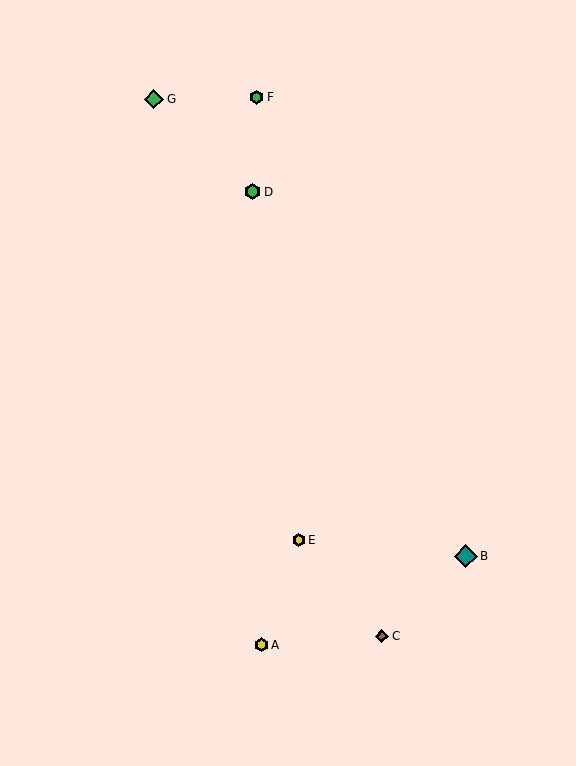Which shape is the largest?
The teal diamond (labeled B) is the largest.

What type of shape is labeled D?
Shape D is a green hexagon.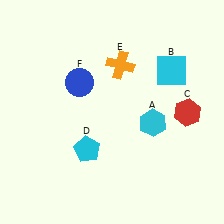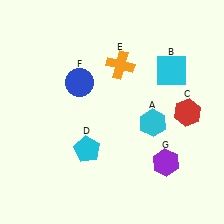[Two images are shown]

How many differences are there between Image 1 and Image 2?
There is 1 difference between the two images.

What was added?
A purple hexagon (G) was added in Image 2.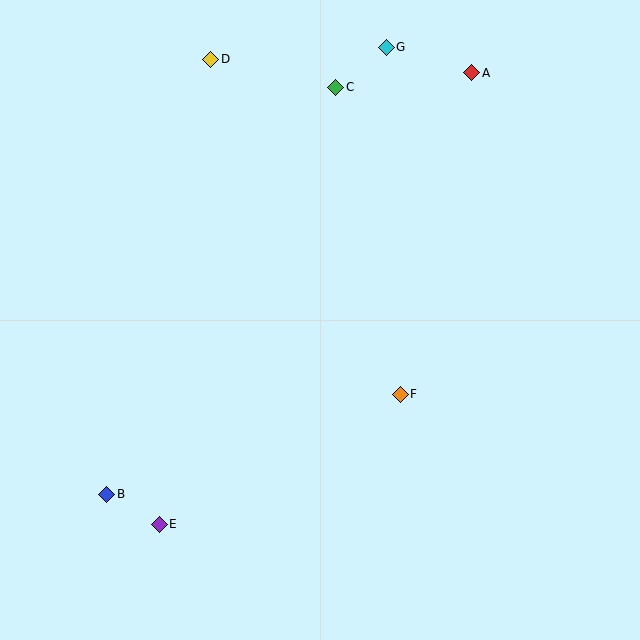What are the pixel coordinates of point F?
Point F is at (400, 394).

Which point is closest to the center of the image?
Point F at (400, 394) is closest to the center.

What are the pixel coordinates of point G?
Point G is at (386, 47).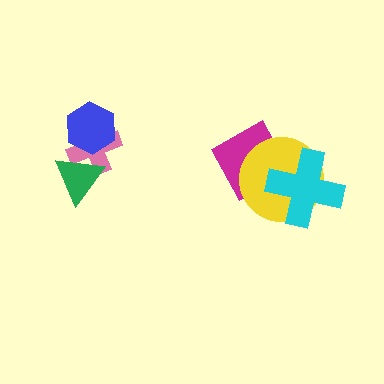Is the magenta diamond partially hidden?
Yes, it is partially covered by another shape.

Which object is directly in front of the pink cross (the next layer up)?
The blue hexagon is directly in front of the pink cross.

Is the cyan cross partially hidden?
No, no other shape covers it.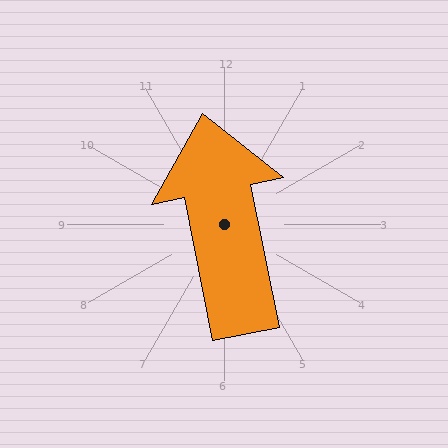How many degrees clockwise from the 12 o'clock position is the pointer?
Approximately 349 degrees.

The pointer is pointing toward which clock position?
Roughly 12 o'clock.